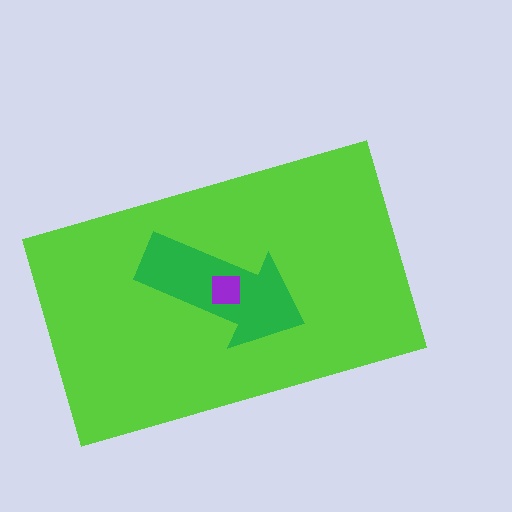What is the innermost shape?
The purple square.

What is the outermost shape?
The lime rectangle.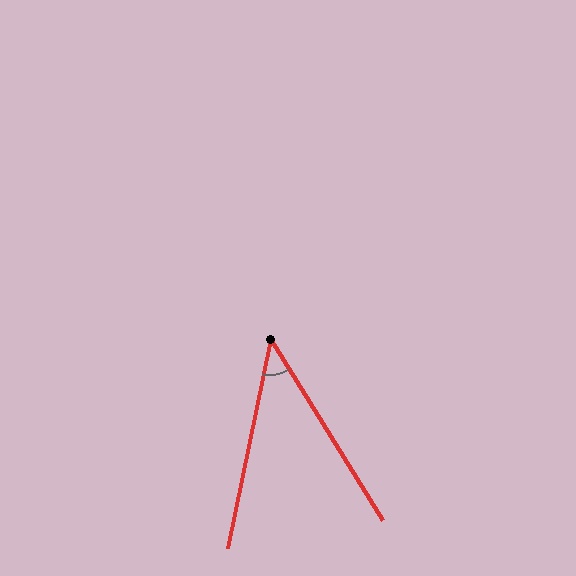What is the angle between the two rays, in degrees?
Approximately 43 degrees.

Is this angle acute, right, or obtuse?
It is acute.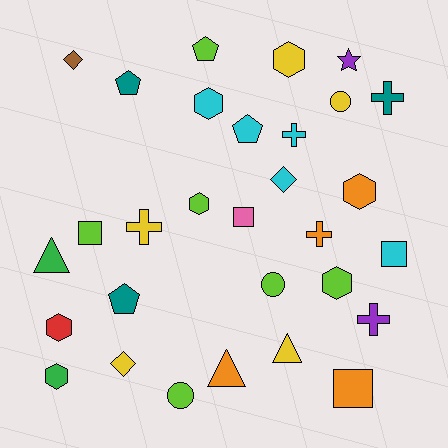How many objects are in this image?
There are 30 objects.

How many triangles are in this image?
There are 3 triangles.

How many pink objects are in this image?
There is 1 pink object.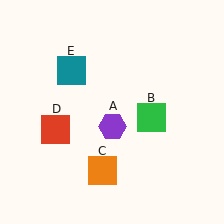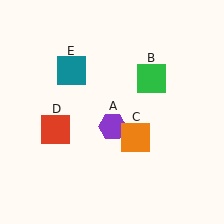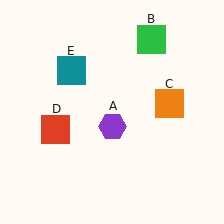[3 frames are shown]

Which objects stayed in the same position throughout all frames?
Purple hexagon (object A) and red square (object D) and teal square (object E) remained stationary.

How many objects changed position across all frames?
2 objects changed position: green square (object B), orange square (object C).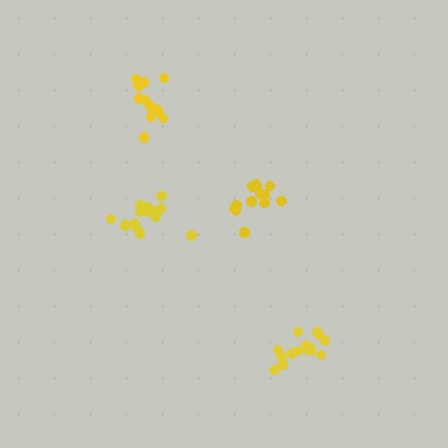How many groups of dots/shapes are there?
There are 4 groups.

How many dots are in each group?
Group 1: 13 dots, Group 2: 12 dots, Group 3: 15 dots, Group 4: 18 dots (58 total).